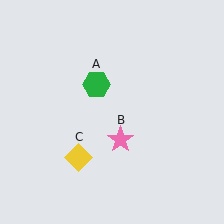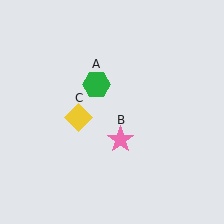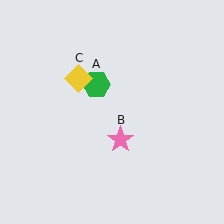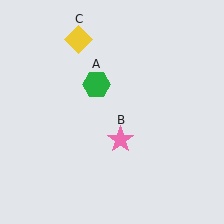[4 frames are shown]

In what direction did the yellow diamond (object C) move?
The yellow diamond (object C) moved up.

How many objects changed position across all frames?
1 object changed position: yellow diamond (object C).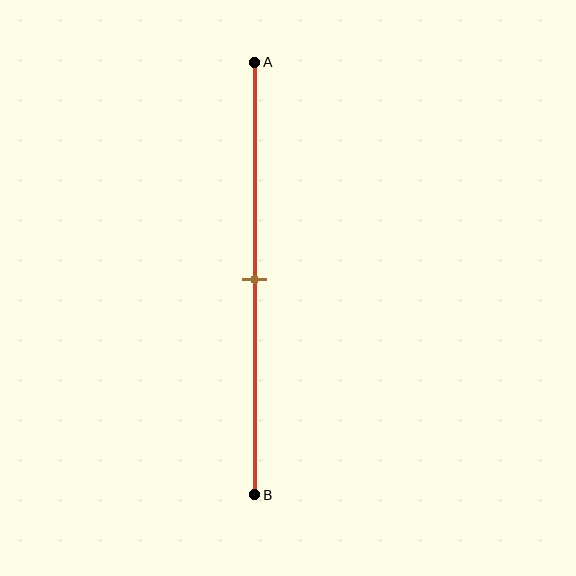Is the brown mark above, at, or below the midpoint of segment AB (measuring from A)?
The brown mark is approximately at the midpoint of segment AB.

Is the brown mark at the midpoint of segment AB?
Yes, the mark is approximately at the midpoint.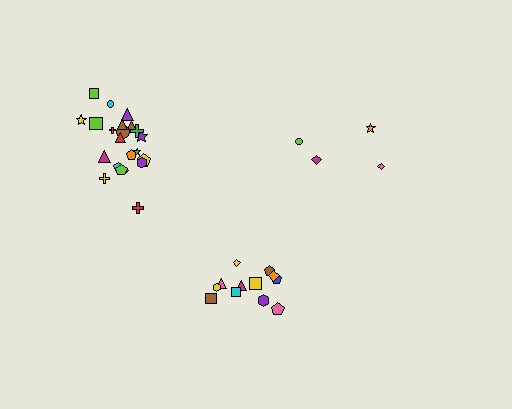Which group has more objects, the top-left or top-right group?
The top-left group.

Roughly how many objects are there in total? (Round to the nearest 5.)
Roughly 40 objects in total.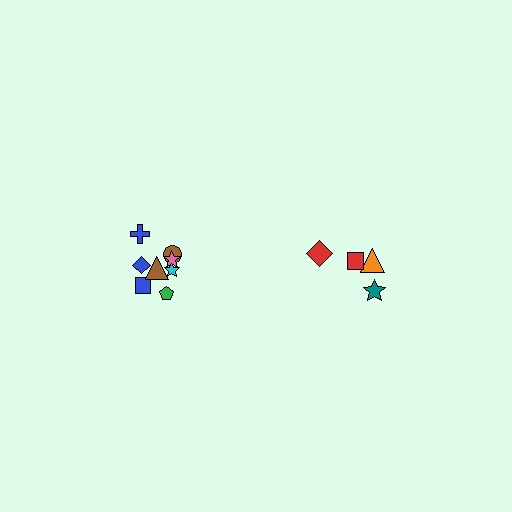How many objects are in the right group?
There are 4 objects.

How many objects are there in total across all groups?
There are 12 objects.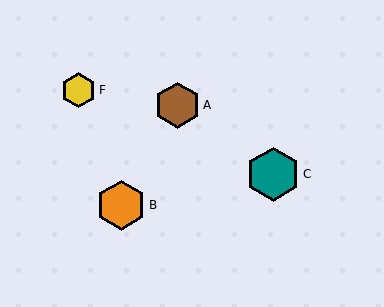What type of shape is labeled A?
Shape A is a brown hexagon.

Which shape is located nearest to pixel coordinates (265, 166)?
The teal hexagon (labeled C) at (273, 174) is nearest to that location.